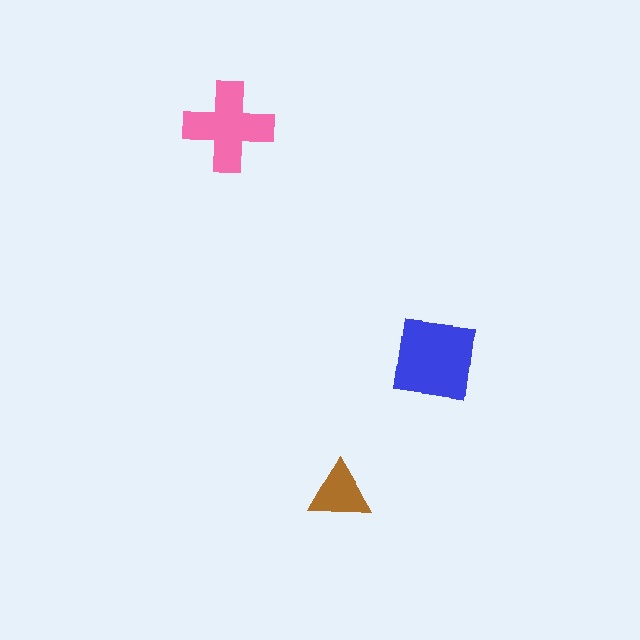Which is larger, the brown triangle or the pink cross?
The pink cross.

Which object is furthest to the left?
The pink cross is leftmost.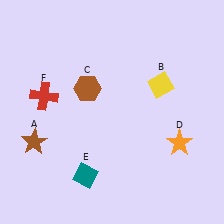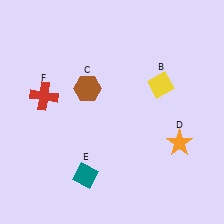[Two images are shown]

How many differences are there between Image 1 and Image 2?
There is 1 difference between the two images.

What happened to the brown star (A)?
The brown star (A) was removed in Image 2. It was in the bottom-left area of Image 1.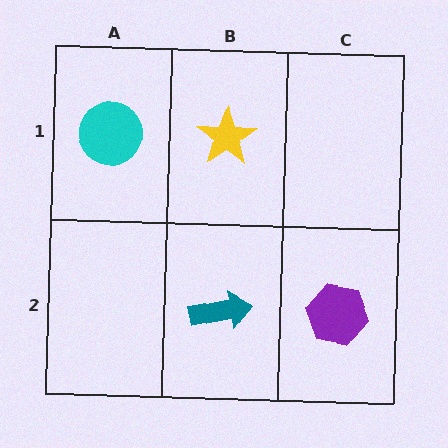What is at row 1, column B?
A yellow star.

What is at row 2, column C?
A purple hexagon.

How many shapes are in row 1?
2 shapes.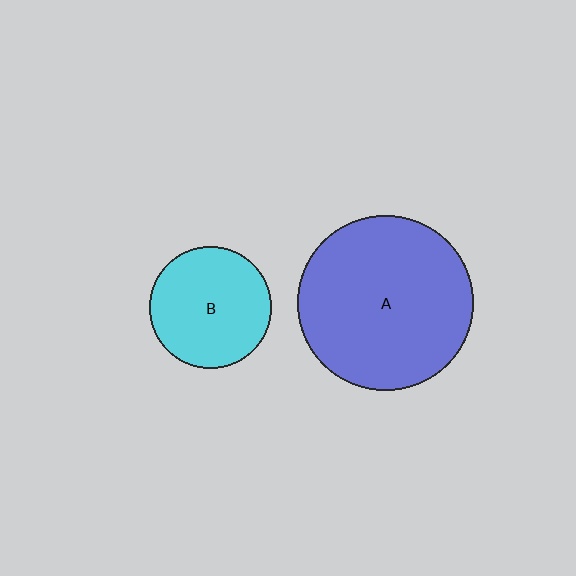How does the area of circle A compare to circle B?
Approximately 2.1 times.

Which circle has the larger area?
Circle A (blue).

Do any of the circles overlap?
No, none of the circles overlap.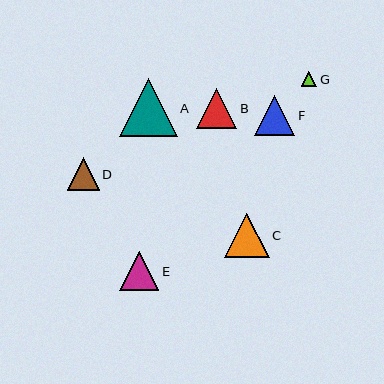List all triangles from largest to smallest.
From largest to smallest: A, C, F, B, E, D, G.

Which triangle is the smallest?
Triangle G is the smallest with a size of approximately 15 pixels.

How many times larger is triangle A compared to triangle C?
Triangle A is approximately 1.3 times the size of triangle C.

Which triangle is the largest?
Triangle A is the largest with a size of approximately 57 pixels.